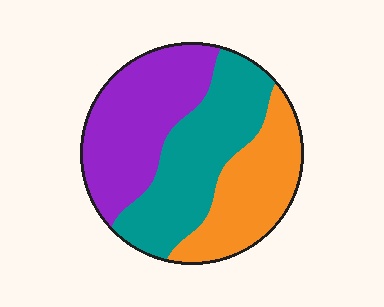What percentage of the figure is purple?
Purple covers roughly 35% of the figure.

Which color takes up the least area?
Orange, at roughly 30%.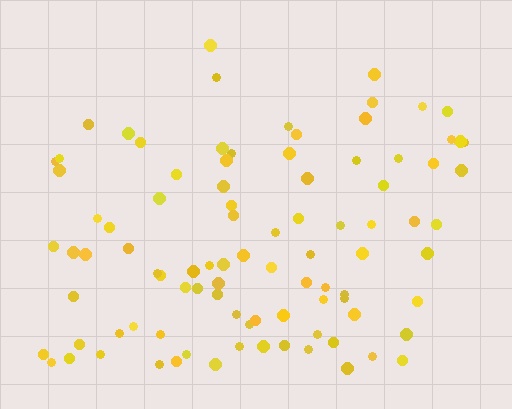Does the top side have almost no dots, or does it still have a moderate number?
Still a moderate number, just noticeably fewer than the bottom.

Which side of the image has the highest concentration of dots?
The bottom.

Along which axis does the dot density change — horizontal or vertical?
Vertical.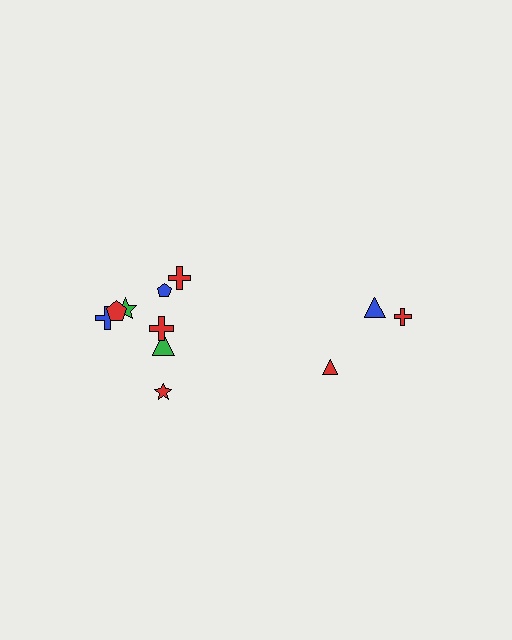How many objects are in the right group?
There are 3 objects.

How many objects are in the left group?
There are 8 objects.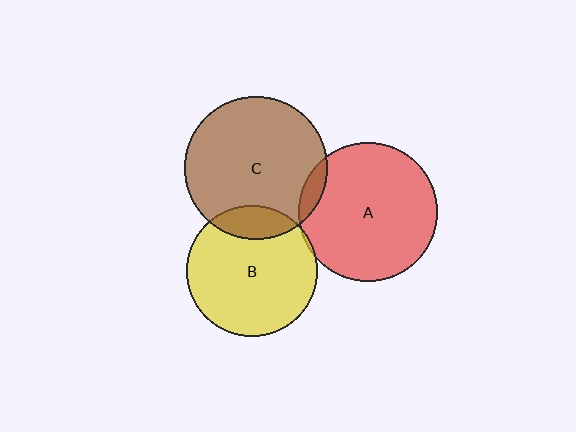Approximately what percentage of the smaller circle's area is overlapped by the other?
Approximately 15%.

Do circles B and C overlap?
Yes.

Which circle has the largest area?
Circle C (brown).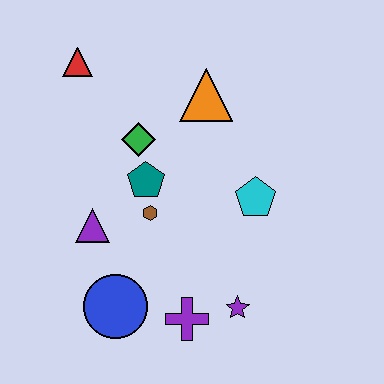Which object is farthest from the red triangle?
The purple star is farthest from the red triangle.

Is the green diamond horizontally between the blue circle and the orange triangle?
Yes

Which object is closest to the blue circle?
The purple cross is closest to the blue circle.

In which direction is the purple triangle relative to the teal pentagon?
The purple triangle is to the left of the teal pentagon.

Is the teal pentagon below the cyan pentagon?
No